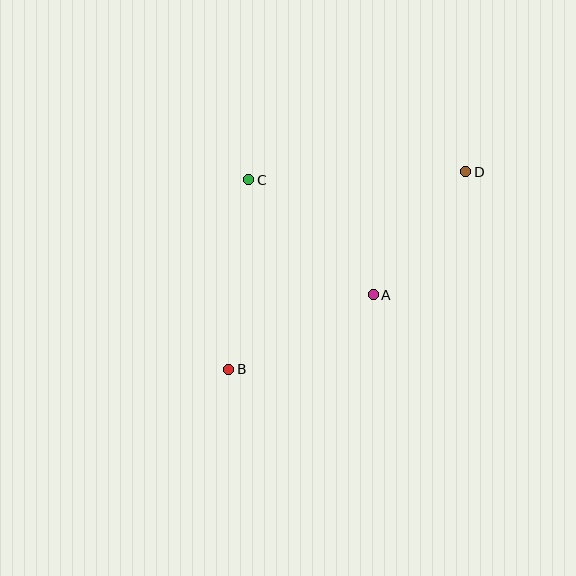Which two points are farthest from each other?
Points B and D are farthest from each other.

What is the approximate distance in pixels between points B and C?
The distance between B and C is approximately 191 pixels.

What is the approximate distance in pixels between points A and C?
The distance between A and C is approximately 170 pixels.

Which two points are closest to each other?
Points A and D are closest to each other.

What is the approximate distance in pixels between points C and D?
The distance between C and D is approximately 217 pixels.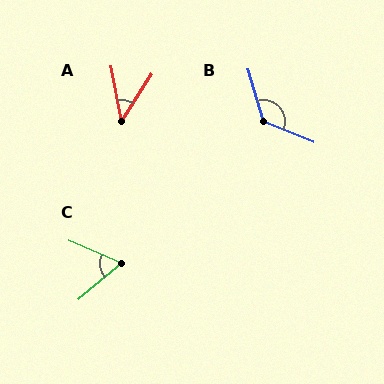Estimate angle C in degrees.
Approximately 63 degrees.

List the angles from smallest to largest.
A (43°), C (63°), B (129°).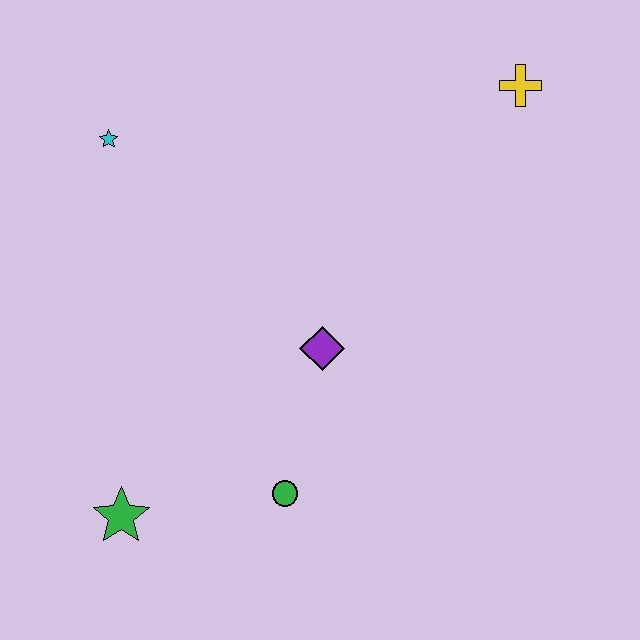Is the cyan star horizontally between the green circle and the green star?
No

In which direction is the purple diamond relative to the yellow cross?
The purple diamond is below the yellow cross.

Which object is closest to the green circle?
The purple diamond is closest to the green circle.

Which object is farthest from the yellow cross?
The green star is farthest from the yellow cross.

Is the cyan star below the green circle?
No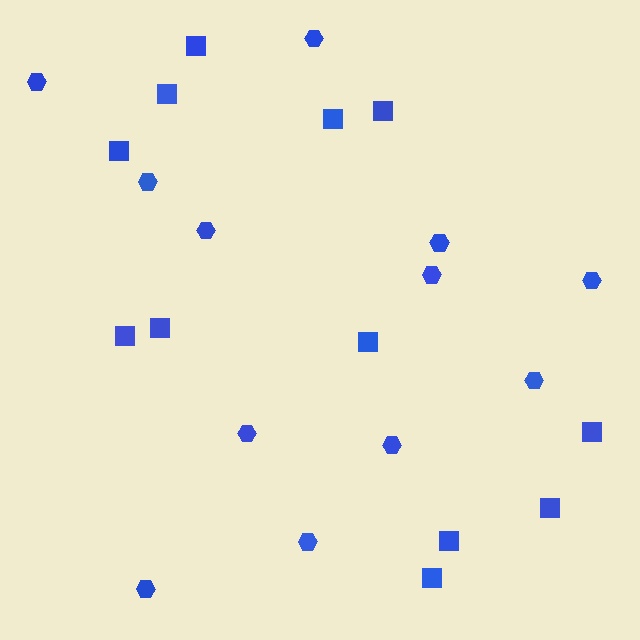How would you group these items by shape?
There are 2 groups: one group of squares (12) and one group of hexagons (12).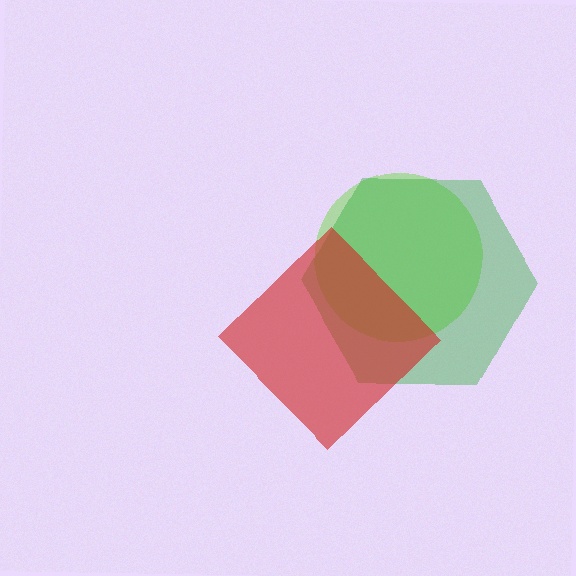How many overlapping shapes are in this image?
There are 3 overlapping shapes in the image.